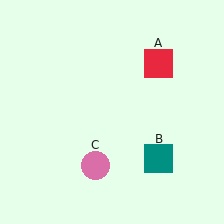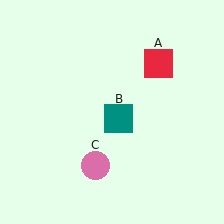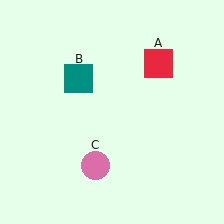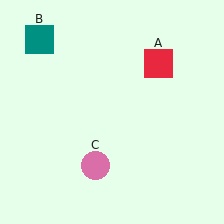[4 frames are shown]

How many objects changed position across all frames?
1 object changed position: teal square (object B).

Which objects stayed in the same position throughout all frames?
Red square (object A) and pink circle (object C) remained stationary.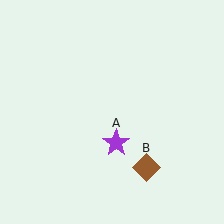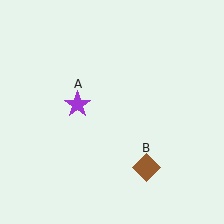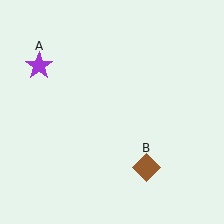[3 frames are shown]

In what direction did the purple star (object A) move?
The purple star (object A) moved up and to the left.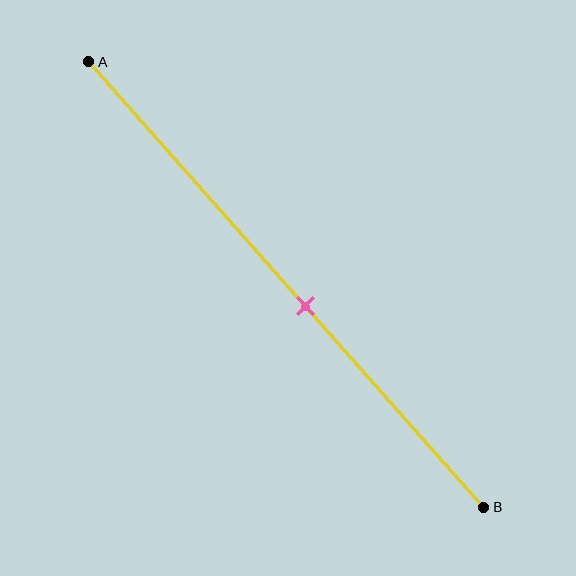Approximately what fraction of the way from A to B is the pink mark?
The pink mark is approximately 55% of the way from A to B.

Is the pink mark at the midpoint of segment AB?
No, the mark is at about 55% from A, not at the 50% midpoint.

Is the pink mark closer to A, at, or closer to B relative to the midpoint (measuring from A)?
The pink mark is closer to point B than the midpoint of segment AB.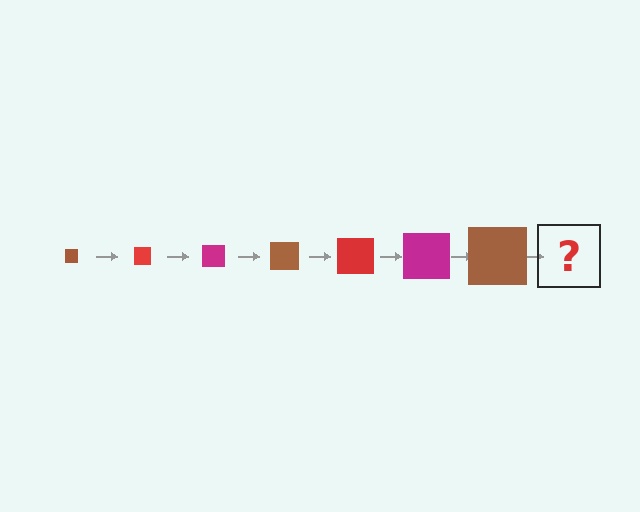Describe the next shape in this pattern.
It should be a red square, larger than the previous one.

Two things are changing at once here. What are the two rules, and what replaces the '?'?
The two rules are that the square grows larger each step and the color cycles through brown, red, and magenta. The '?' should be a red square, larger than the previous one.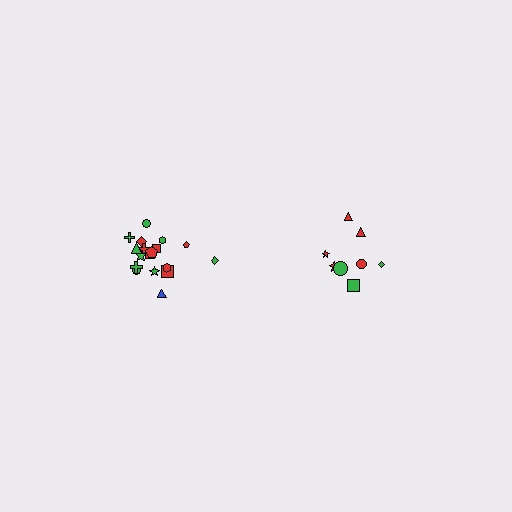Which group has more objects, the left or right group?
The left group.